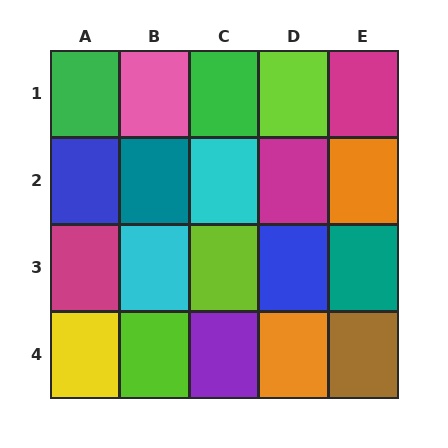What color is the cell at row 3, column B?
Cyan.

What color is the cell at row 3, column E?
Teal.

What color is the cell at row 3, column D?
Blue.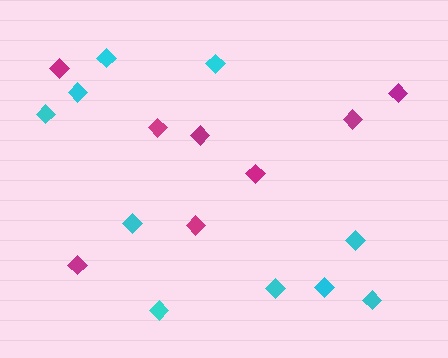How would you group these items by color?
There are 2 groups: one group of magenta diamonds (8) and one group of cyan diamonds (10).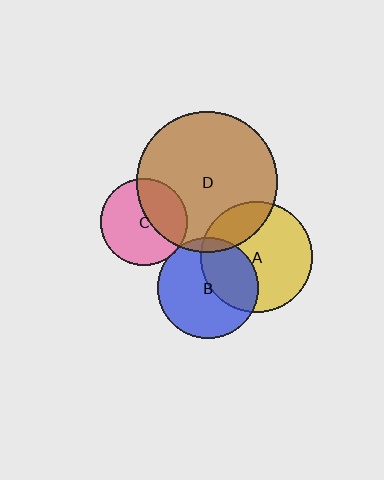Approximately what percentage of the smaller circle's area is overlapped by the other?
Approximately 5%.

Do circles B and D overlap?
Yes.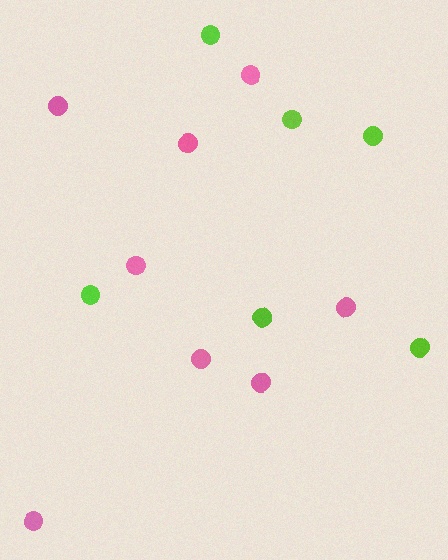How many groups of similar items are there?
There are 2 groups: one group of pink circles (8) and one group of lime circles (6).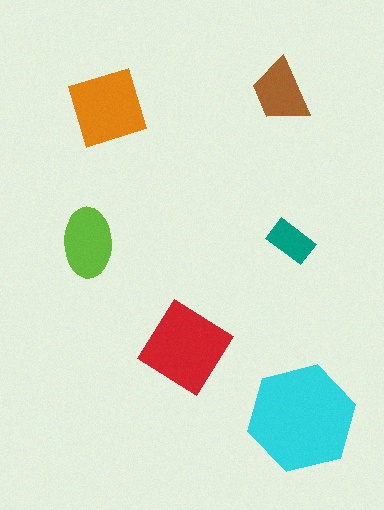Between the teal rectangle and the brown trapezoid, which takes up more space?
The brown trapezoid.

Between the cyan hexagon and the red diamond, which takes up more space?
The cyan hexagon.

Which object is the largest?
The cyan hexagon.